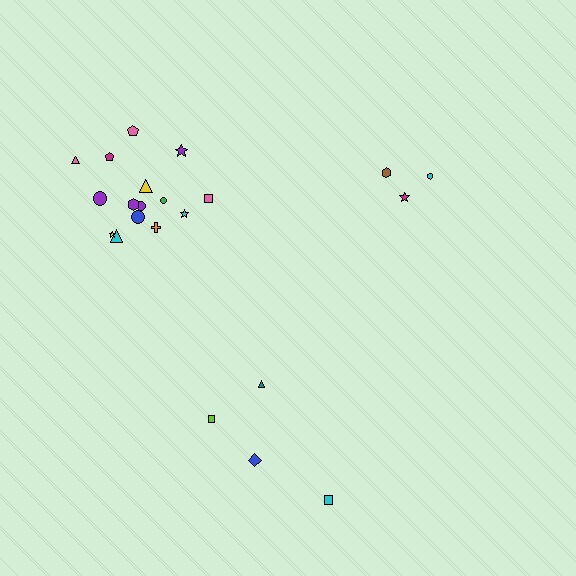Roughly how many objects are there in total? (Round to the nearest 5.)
Roughly 20 objects in total.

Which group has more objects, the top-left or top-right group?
The top-left group.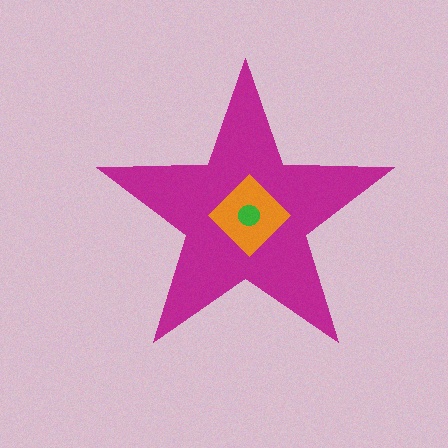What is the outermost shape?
The magenta star.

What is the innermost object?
The green circle.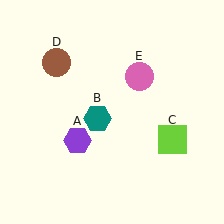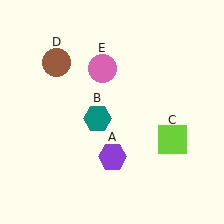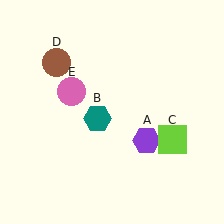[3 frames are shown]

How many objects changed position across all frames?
2 objects changed position: purple hexagon (object A), pink circle (object E).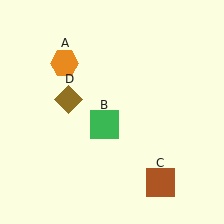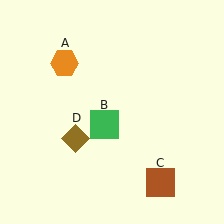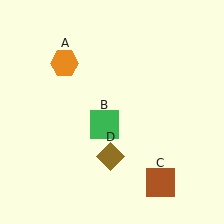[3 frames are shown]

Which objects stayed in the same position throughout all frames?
Orange hexagon (object A) and green square (object B) and brown square (object C) remained stationary.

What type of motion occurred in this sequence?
The brown diamond (object D) rotated counterclockwise around the center of the scene.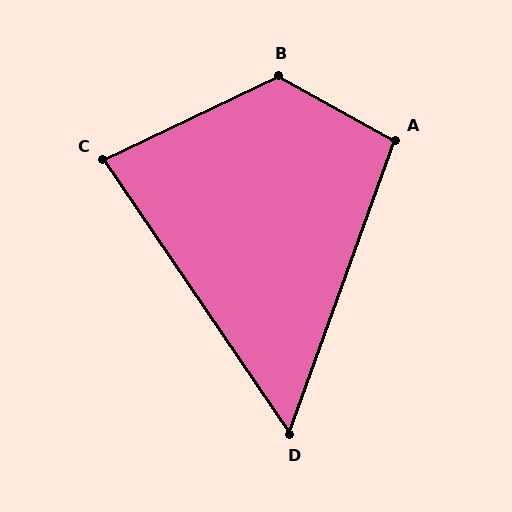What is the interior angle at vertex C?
Approximately 81 degrees (acute).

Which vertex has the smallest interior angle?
D, at approximately 54 degrees.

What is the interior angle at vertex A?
Approximately 99 degrees (obtuse).